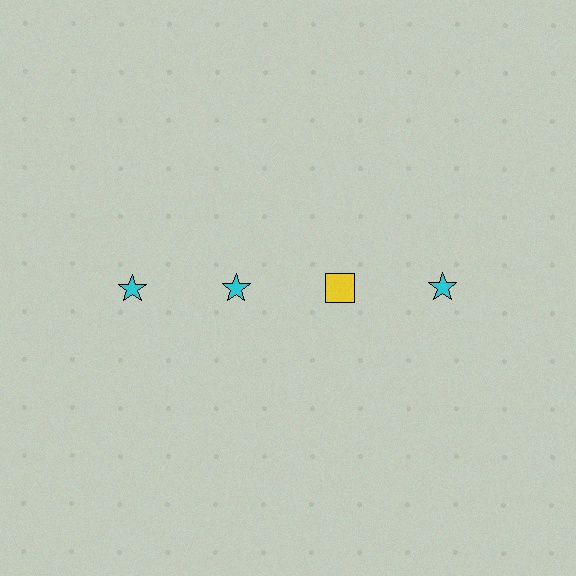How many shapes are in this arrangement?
There are 4 shapes arranged in a grid pattern.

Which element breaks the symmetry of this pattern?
The yellow square in the top row, center column breaks the symmetry. All other shapes are cyan stars.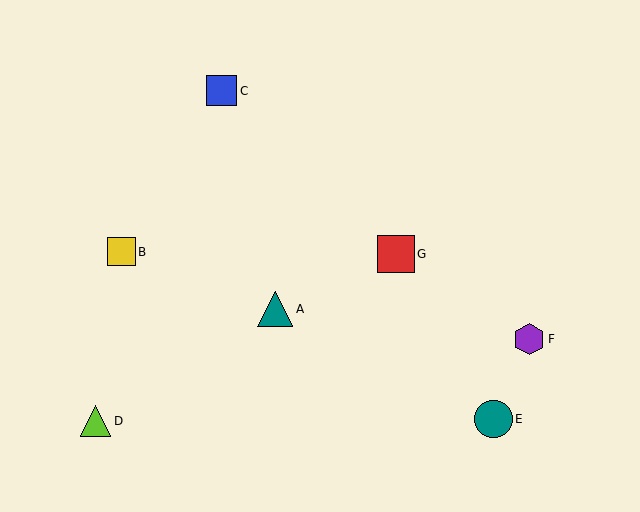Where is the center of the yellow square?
The center of the yellow square is at (121, 252).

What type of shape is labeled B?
Shape B is a yellow square.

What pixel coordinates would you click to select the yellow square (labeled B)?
Click at (121, 252) to select the yellow square B.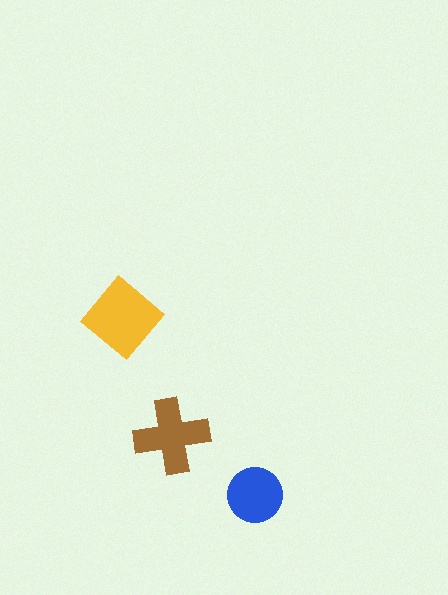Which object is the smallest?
The blue circle.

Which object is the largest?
The yellow diamond.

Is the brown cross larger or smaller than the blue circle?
Larger.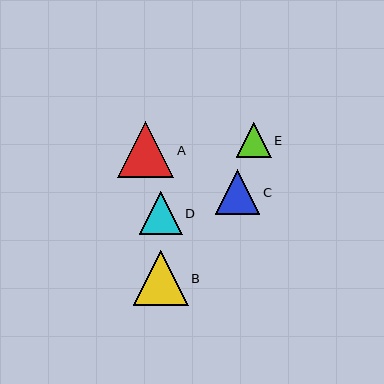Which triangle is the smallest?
Triangle E is the smallest with a size of approximately 35 pixels.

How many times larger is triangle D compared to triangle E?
Triangle D is approximately 1.2 times the size of triangle E.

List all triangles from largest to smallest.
From largest to smallest: A, B, C, D, E.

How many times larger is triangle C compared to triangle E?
Triangle C is approximately 1.3 times the size of triangle E.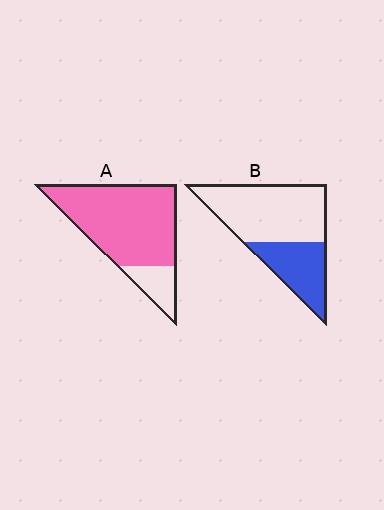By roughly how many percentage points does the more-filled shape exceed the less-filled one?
By roughly 45 percentage points (A over B).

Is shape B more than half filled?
No.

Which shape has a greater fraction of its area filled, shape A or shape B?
Shape A.